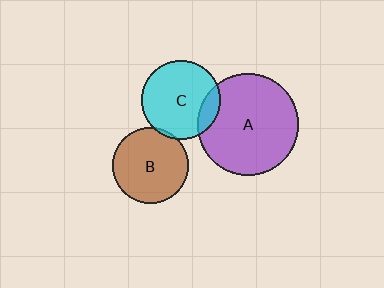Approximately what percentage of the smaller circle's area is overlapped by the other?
Approximately 5%.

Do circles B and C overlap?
Yes.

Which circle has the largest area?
Circle A (purple).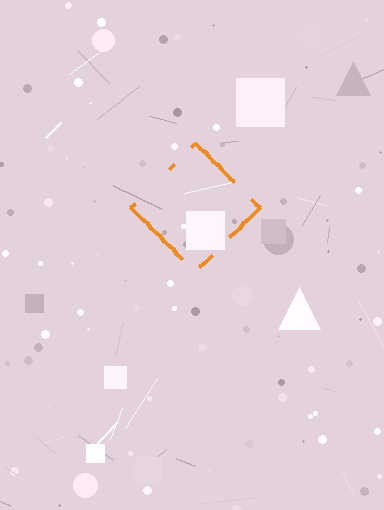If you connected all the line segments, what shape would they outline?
They would outline a diamond.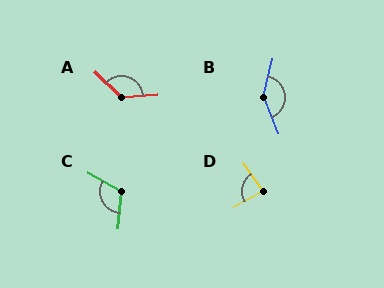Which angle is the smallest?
D, at approximately 84 degrees.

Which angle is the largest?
B, at approximately 145 degrees.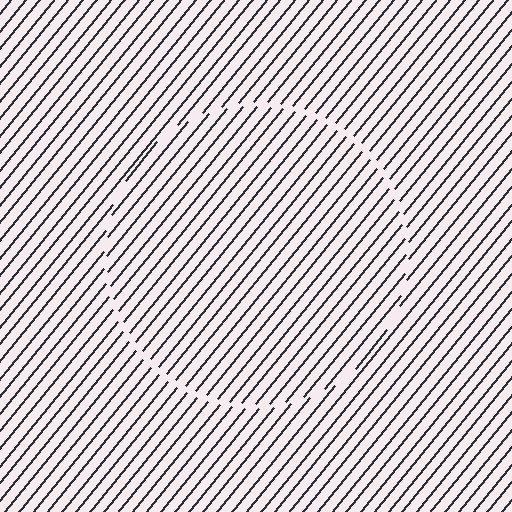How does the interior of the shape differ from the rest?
The interior of the shape contains the same grating, shifted by half a period — the contour is defined by the phase discontinuity where line-ends from the inner and outer gratings abut.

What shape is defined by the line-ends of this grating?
An illusory circle. The interior of the shape contains the same grating, shifted by half a period — the contour is defined by the phase discontinuity where line-ends from the inner and outer gratings abut.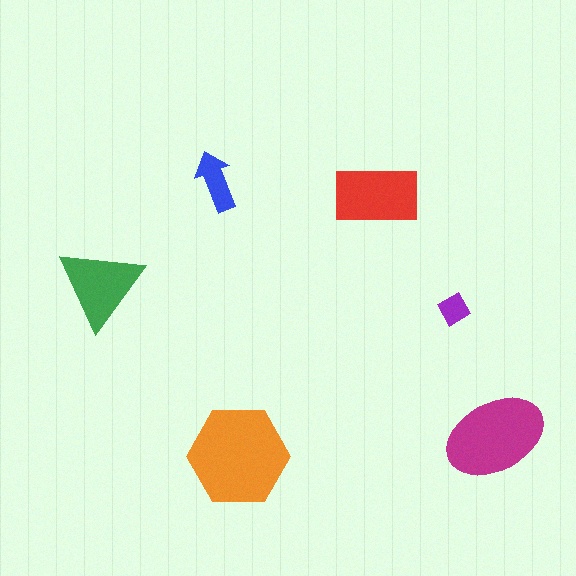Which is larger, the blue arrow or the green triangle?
The green triangle.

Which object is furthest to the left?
The green triangle is leftmost.